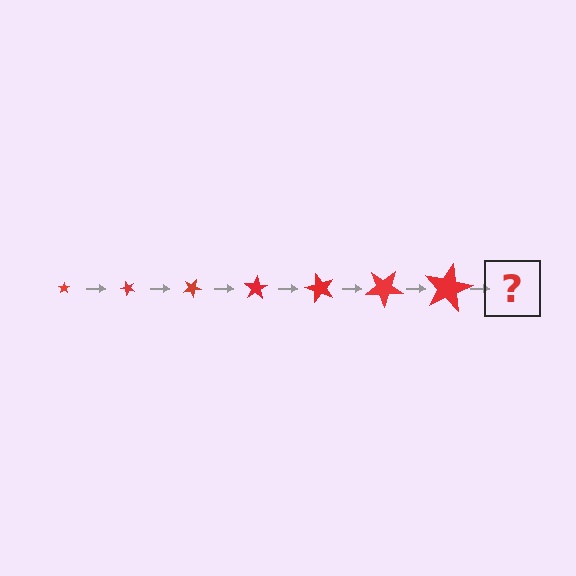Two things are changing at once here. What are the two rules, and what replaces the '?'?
The two rules are that the star grows larger each step and it rotates 50 degrees each step. The '?' should be a star, larger than the previous one and rotated 350 degrees from the start.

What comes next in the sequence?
The next element should be a star, larger than the previous one and rotated 350 degrees from the start.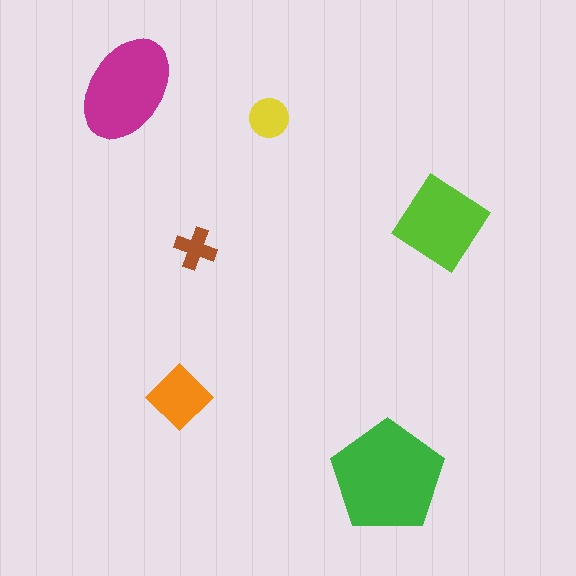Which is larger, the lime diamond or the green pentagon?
The green pentagon.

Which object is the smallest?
The brown cross.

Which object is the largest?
The green pentagon.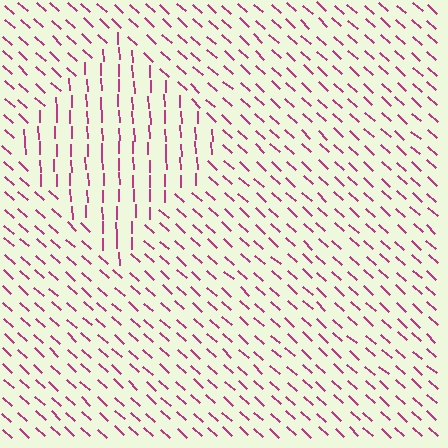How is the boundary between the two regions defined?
The boundary is defined purely by a change in line orientation (approximately 45 degrees difference). All lines are the same color and thickness.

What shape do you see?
I see a diamond.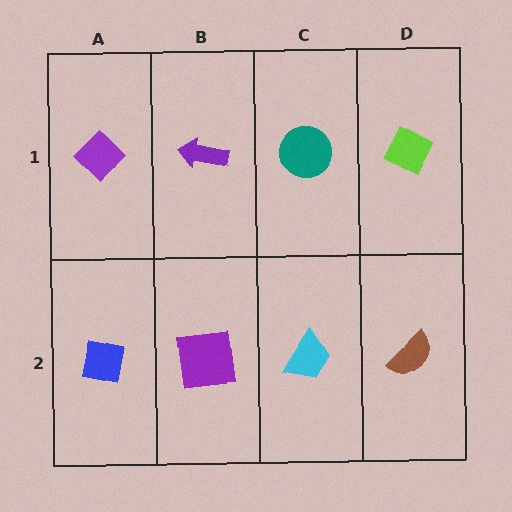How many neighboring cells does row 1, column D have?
2.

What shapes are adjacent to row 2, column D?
A lime diamond (row 1, column D), a cyan trapezoid (row 2, column C).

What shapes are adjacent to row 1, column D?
A brown semicircle (row 2, column D), a teal circle (row 1, column C).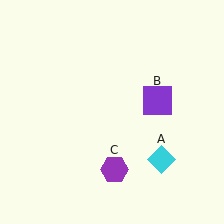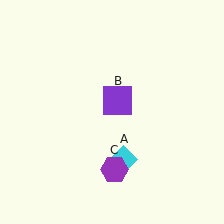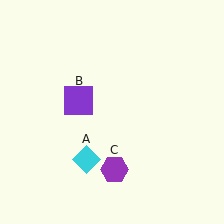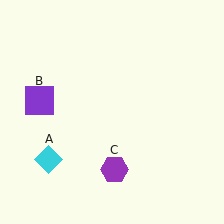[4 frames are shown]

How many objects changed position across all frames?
2 objects changed position: cyan diamond (object A), purple square (object B).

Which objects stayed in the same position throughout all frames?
Purple hexagon (object C) remained stationary.